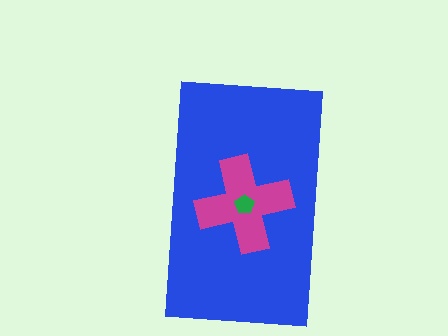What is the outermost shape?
The blue rectangle.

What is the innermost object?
The green pentagon.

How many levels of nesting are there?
3.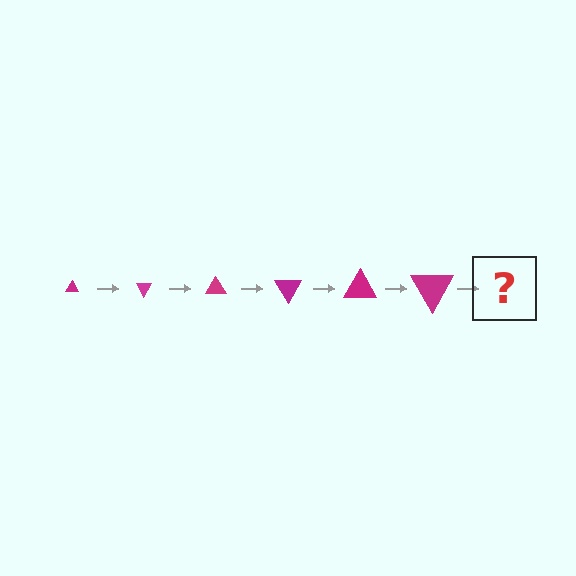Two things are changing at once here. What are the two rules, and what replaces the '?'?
The two rules are that the triangle grows larger each step and it rotates 60 degrees each step. The '?' should be a triangle, larger than the previous one and rotated 360 degrees from the start.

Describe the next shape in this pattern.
It should be a triangle, larger than the previous one and rotated 360 degrees from the start.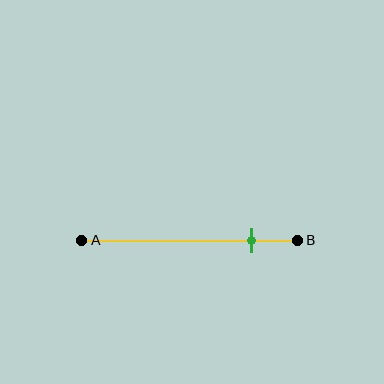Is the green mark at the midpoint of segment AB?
No, the mark is at about 80% from A, not at the 50% midpoint.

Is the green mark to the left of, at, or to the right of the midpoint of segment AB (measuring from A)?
The green mark is to the right of the midpoint of segment AB.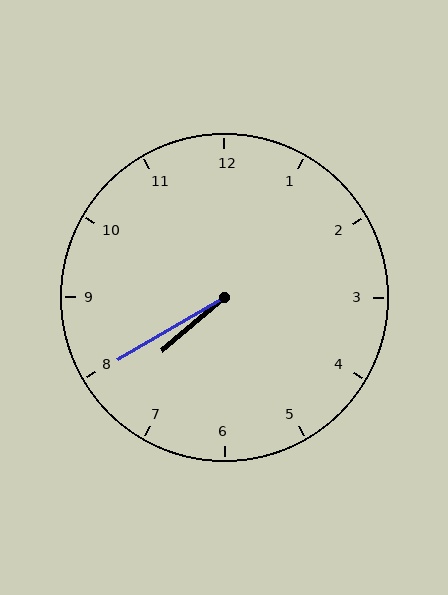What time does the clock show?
7:40.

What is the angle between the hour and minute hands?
Approximately 10 degrees.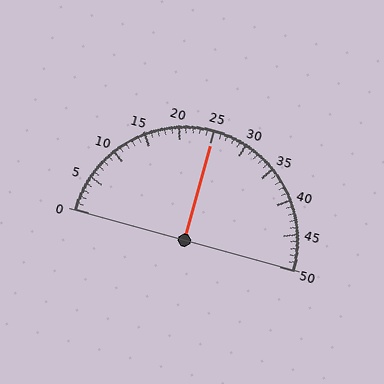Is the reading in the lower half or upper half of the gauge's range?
The reading is in the upper half of the range (0 to 50).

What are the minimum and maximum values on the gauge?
The gauge ranges from 0 to 50.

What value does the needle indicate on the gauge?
The needle indicates approximately 25.